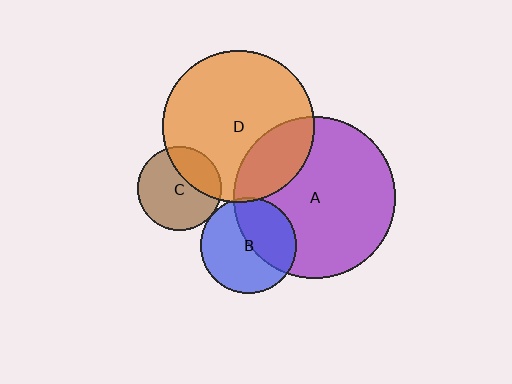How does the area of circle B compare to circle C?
Approximately 1.3 times.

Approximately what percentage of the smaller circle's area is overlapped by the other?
Approximately 30%.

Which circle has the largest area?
Circle A (purple).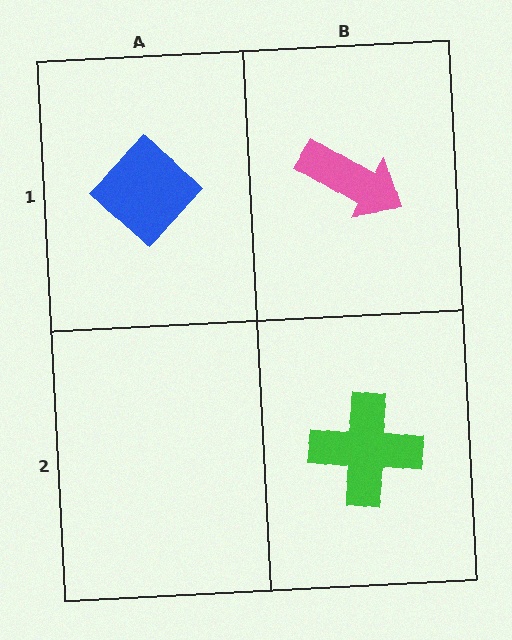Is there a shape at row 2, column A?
No, that cell is empty.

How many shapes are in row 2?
1 shape.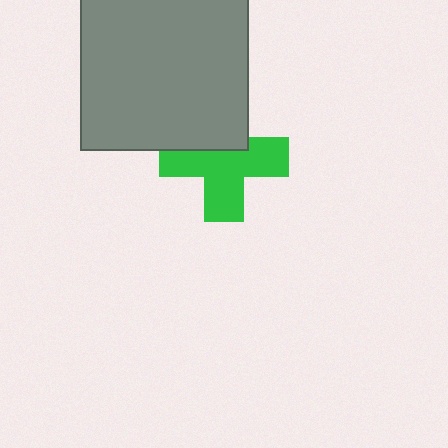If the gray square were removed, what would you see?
You would see the complete green cross.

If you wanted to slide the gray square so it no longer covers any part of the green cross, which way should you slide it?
Slide it up — that is the most direct way to separate the two shapes.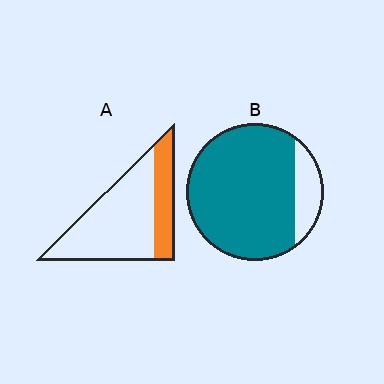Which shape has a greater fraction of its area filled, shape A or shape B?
Shape B.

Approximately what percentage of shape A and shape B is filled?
A is approximately 30% and B is approximately 85%.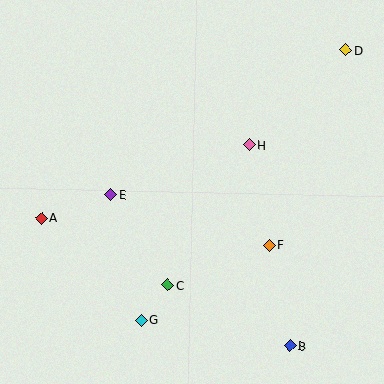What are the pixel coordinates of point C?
Point C is at (167, 285).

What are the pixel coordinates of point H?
Point H is at (249, 145).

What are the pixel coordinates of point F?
Point F is at (269, 245).